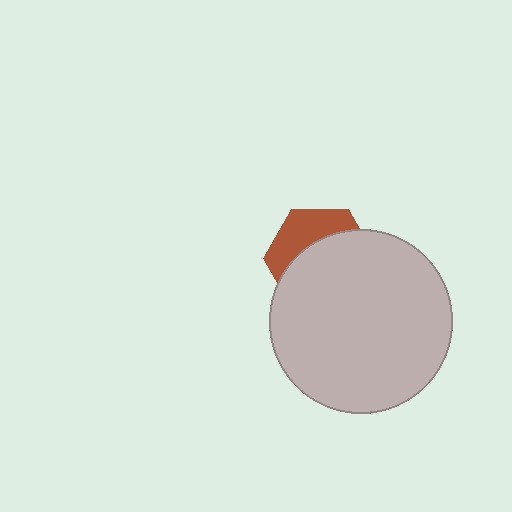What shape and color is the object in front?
The object in front is a light gray circle.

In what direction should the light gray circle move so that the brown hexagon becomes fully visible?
The light gray circle should move down. That is the shortest direction to clear the overlap and leave the brown hexagon fully visible.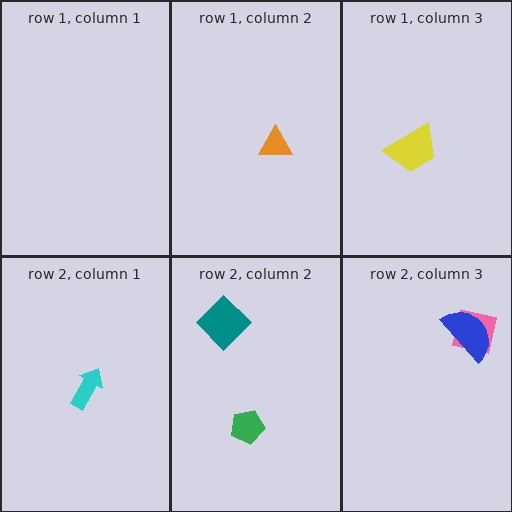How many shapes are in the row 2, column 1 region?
1.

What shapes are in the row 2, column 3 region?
The pink square, the blue semicircle.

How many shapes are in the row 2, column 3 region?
2.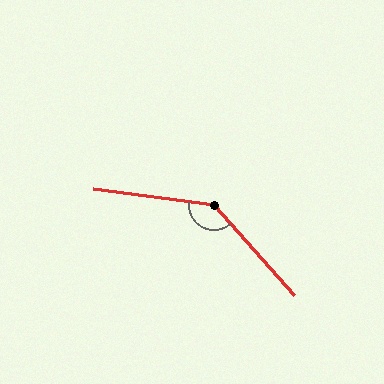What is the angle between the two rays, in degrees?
Approximately 139 degrees.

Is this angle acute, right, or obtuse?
It is obtuse.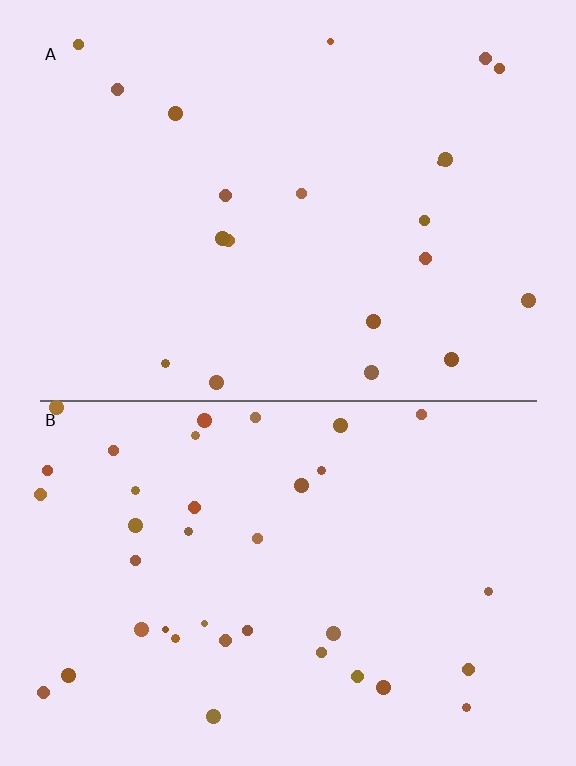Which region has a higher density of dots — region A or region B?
B (the bottom).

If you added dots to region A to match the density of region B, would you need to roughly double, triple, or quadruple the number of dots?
Approximately double.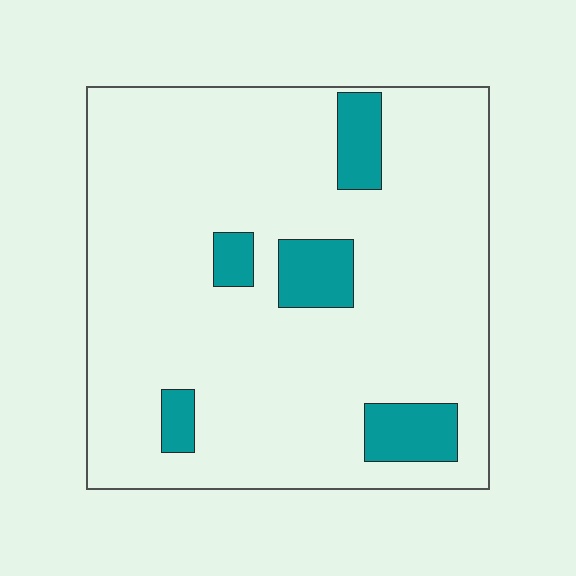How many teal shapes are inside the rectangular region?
5.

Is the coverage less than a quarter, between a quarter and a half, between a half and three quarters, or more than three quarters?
Less than a quarter.